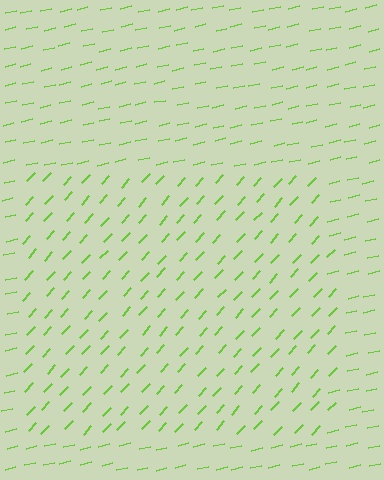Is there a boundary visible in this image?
Yes, there is a texture boundary formed by a change in line orientation.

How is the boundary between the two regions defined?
The boundary is defined purely by a change in line orientation (approximately 35 degrees difference). All lines are the same color and thickness.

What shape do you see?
I see a rectangle.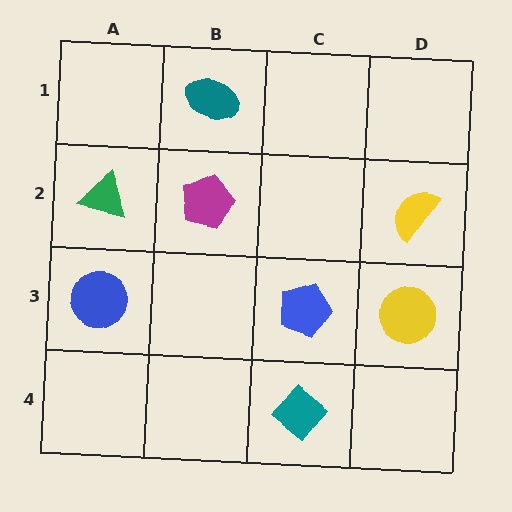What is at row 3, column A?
A blue circle.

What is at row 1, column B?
A teal ellipse.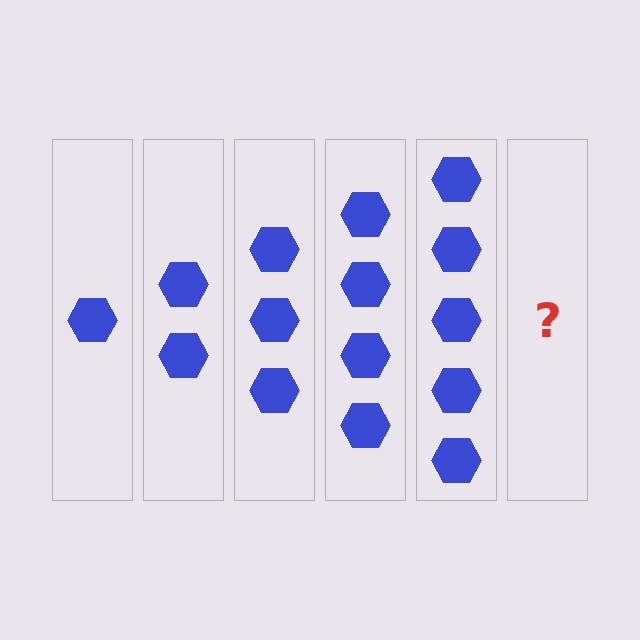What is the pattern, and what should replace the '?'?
The pattern is that each step adds one more hexagon. The '?' should be 6 hexagons.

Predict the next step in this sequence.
The next step is 6 hexagons.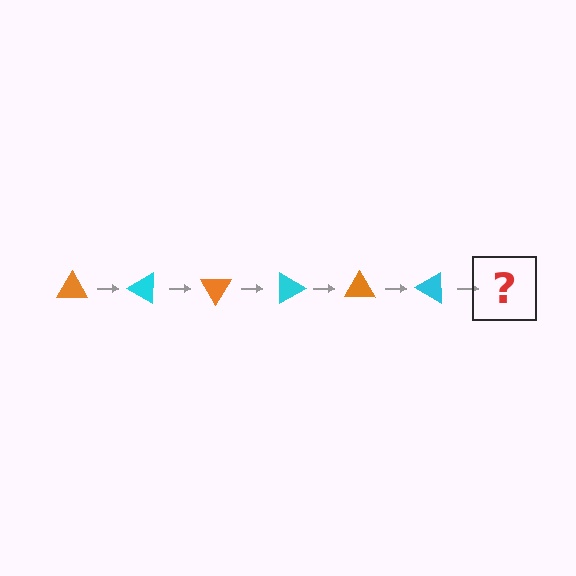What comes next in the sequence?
The next element should be an orange triangle, rotated 180 degrees from the start.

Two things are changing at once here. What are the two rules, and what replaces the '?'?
The two rules are that it rotates 30 degrees each step and the color cycles through orange and cyan. The '?' should be an orange triangle, rotated 180 degrees from the start.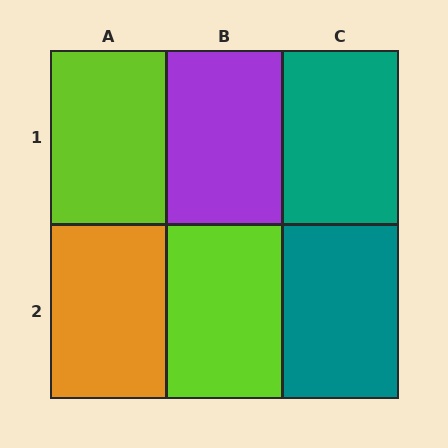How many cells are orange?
1 cell is orange.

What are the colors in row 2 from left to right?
Orange, lime, teal.